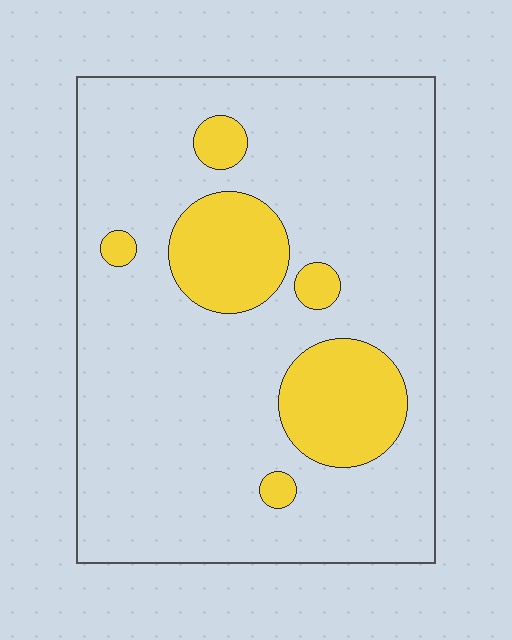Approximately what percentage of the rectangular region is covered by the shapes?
Approximately 20%.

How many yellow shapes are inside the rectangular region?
6.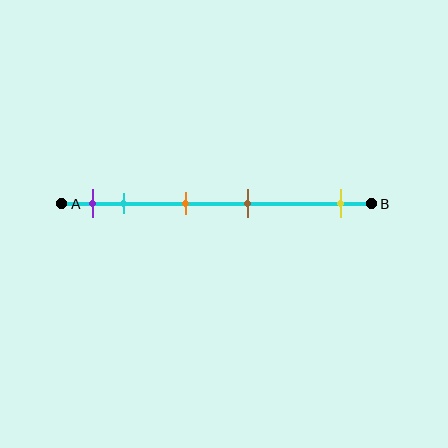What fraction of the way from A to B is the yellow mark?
The yellow mark is approximately 90% (0.9) of the way from A to B.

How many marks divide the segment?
There are 5 marks dividing the segment.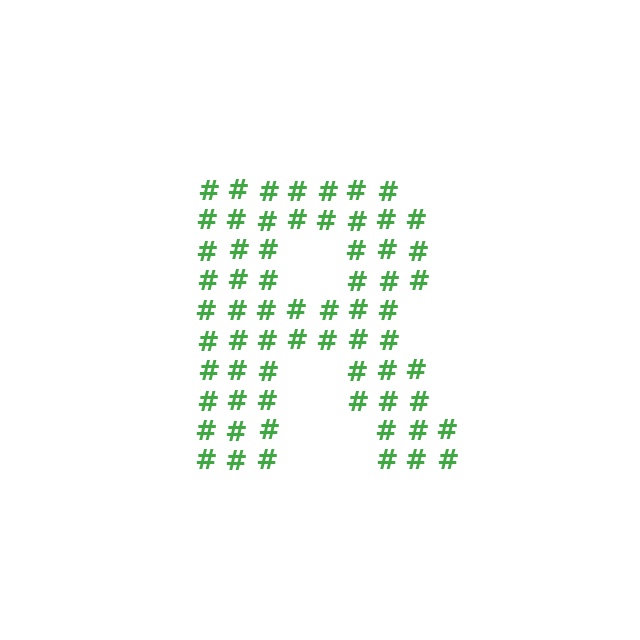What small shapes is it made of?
It is made of small hash symbols.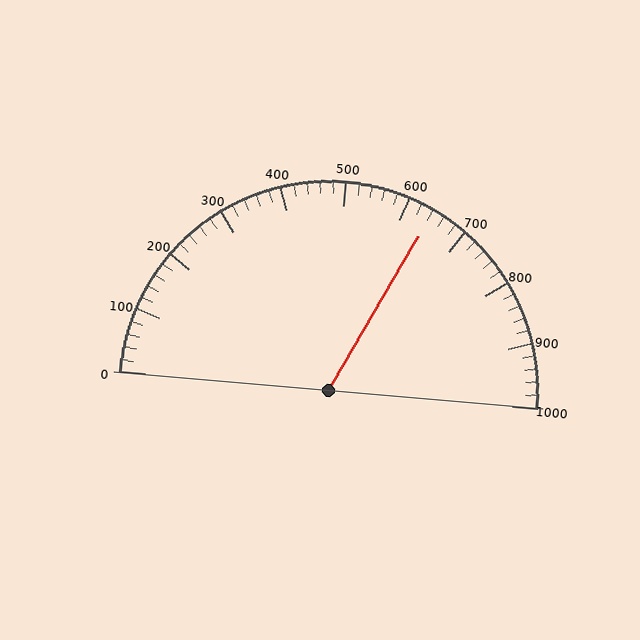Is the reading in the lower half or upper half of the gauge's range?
The reading is in the upper half of the range (0 to 1000).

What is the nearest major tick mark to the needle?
The nearest major tick mark is 600.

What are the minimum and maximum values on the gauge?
The gauge ranges from 0 to 1000.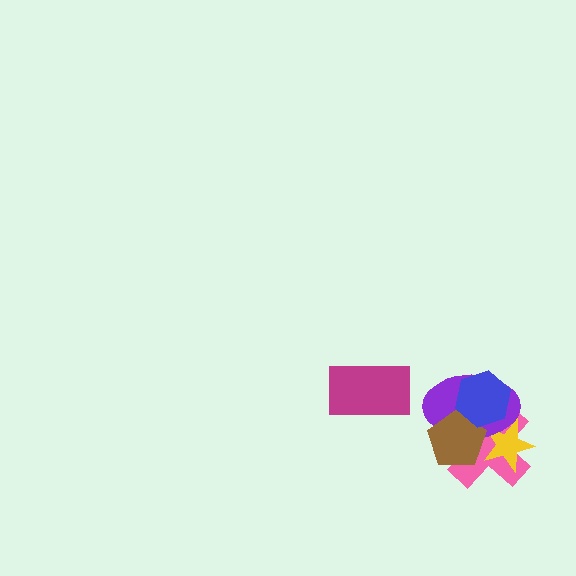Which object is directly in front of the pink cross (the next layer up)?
The yellow star is directly in front of the pink cross.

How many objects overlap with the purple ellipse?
4 objects overlap with the purple ellipse.